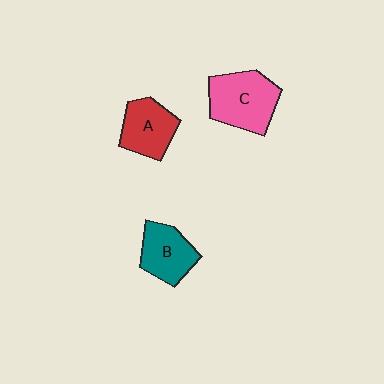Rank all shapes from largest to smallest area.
From largest to smallest: C (pink), A (red), B (teal).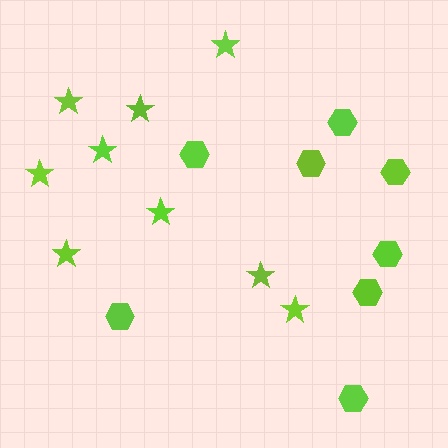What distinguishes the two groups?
There are 2 groups: one group of stars (9) and one group of hexagons (8).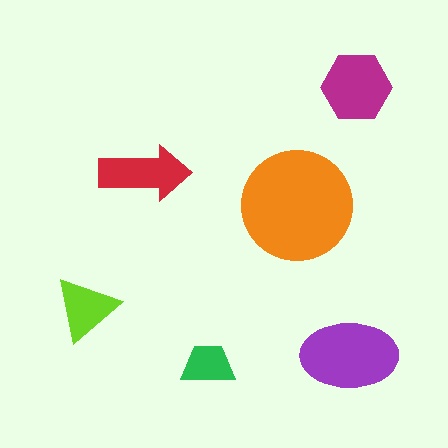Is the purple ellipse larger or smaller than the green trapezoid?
Larger.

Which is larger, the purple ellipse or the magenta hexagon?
The purple ellipse.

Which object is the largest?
The orange circle.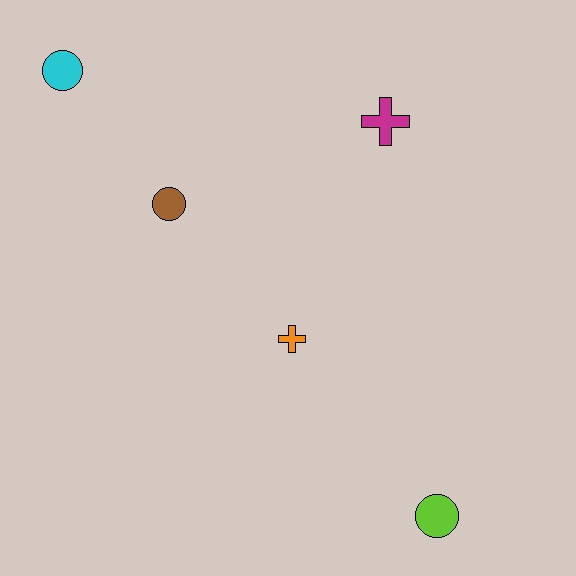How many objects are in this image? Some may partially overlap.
There are 5 objects.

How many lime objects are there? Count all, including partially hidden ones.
There is 1 lime object.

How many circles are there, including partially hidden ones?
There are 3 circles.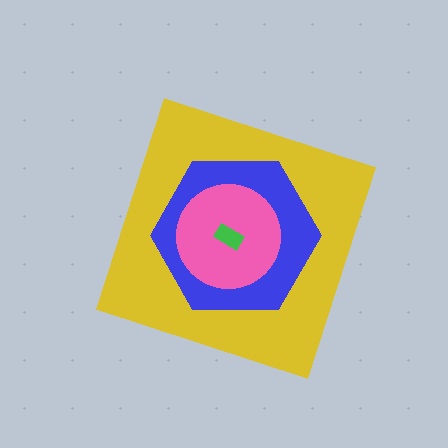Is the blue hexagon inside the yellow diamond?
Yes.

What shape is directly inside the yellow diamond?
The blue hexagon.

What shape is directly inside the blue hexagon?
The pink circle.